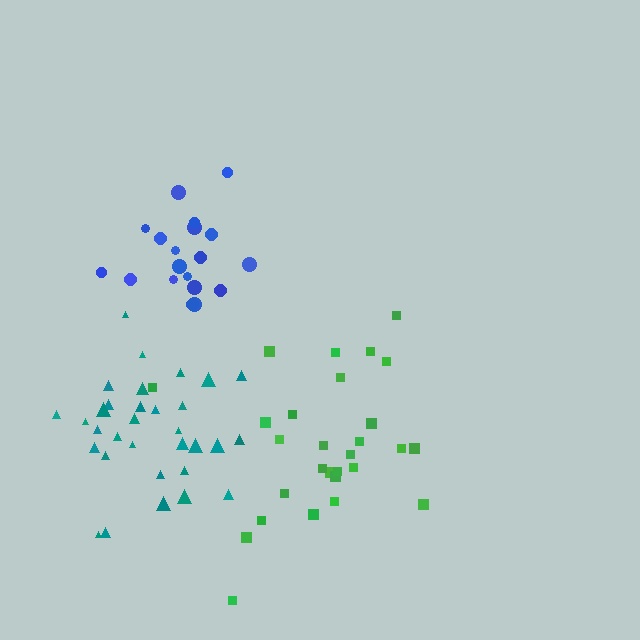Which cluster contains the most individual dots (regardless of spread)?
Teal (32).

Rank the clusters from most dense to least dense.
blue, teal, green.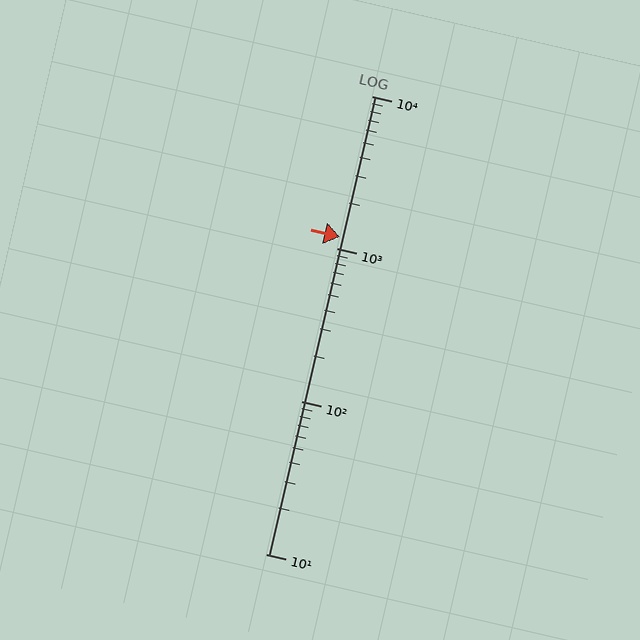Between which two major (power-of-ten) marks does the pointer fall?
The pointer is between 1000 and 10000.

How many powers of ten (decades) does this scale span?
The scale spans 3 decades, from 10 to 10000.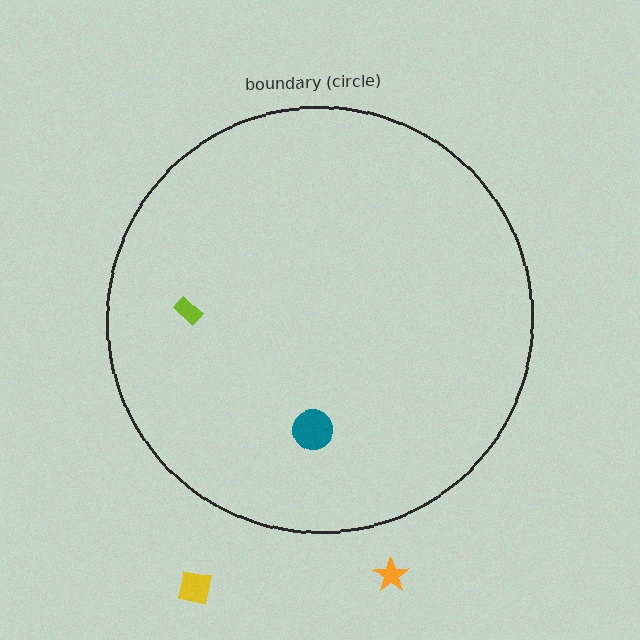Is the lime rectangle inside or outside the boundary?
Inside.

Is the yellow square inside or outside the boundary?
Outside.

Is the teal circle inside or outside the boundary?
Inside.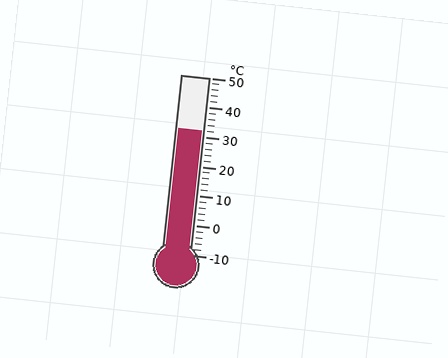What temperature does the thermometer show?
The thermometer shows approximately 32°C.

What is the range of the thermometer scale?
The thermometer scale ranges from -10°C to 50°C.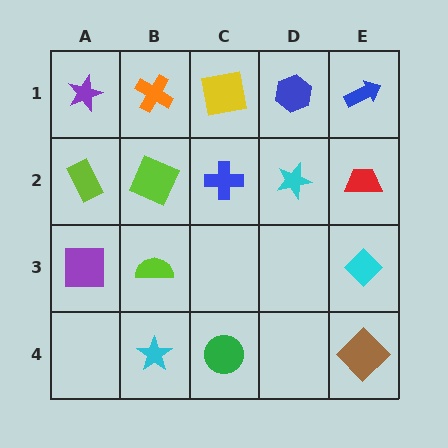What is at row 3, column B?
A lime semicircle.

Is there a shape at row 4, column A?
No, that cell is empty.